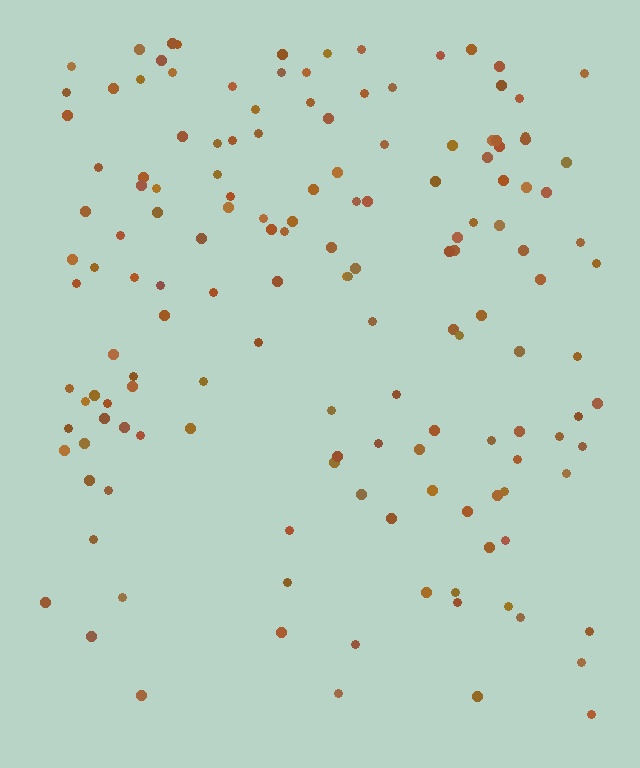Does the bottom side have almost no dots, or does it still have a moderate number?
Still a moderate number, just noticeably fewer than the top.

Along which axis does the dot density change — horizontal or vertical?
Vertical.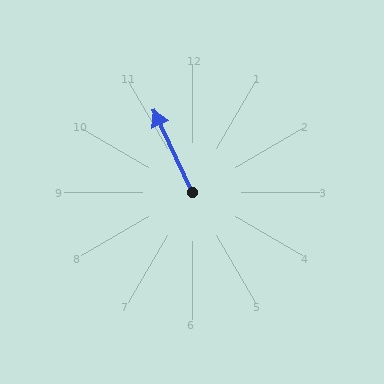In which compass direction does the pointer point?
Northwest.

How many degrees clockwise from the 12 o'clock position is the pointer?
Approximately 335 degrees.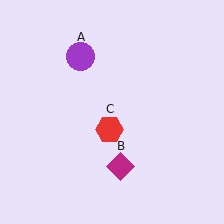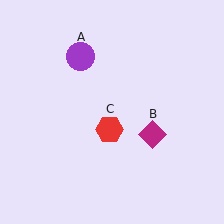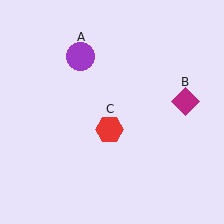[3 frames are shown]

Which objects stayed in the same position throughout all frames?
Purple circle (object A) and red hexagon (object C) remained stationary.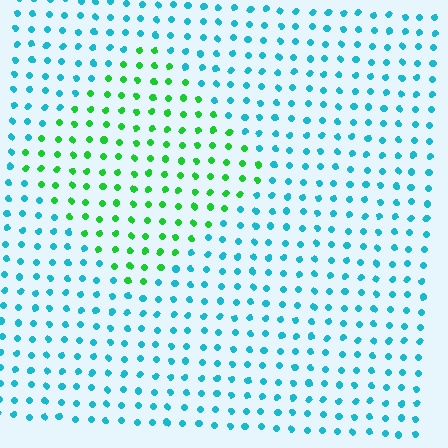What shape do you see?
I see a diamond.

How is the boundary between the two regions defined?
The boundary is defined purely by a slight shift in hue (about 60 degrees). Spacing, size, and orientation are identical on both sides.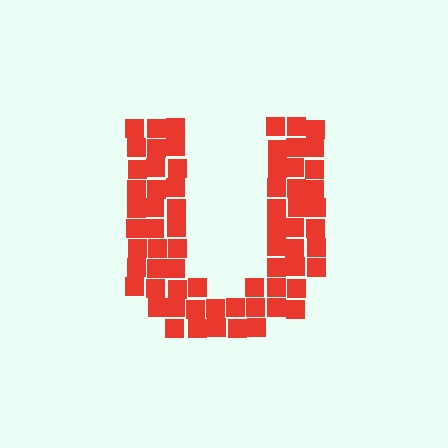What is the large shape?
The large shape is the letter U.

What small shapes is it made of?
It is made of small squares.